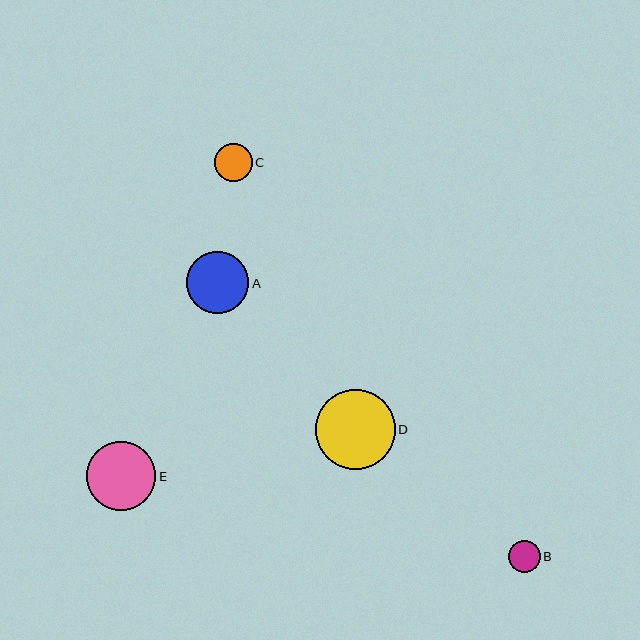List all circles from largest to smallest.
From largest to smallest: D, E, A, C, B.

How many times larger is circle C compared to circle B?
Circle C is approximately 1.2 times the size of circle B.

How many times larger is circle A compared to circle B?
Circle A is approximately 2.0 times the size of circle B.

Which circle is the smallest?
Circle B is the smallest with a size of approximately 32 pixels.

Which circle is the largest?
Circle D is the largest with a size of approximately 80 pixels.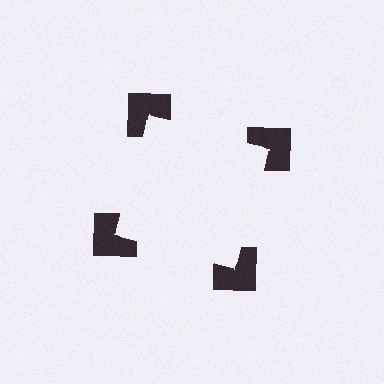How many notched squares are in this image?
There are 4 — one at each vertex of the illusory square.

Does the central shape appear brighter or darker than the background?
It typically appears slightly brighter than the background, even though no actual brightness change is drawn.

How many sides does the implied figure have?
4 sides.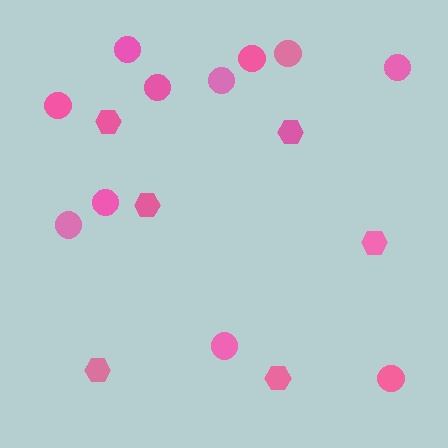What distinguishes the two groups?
There are 2 groups: one group of hexagons (6) and one group of circles (11).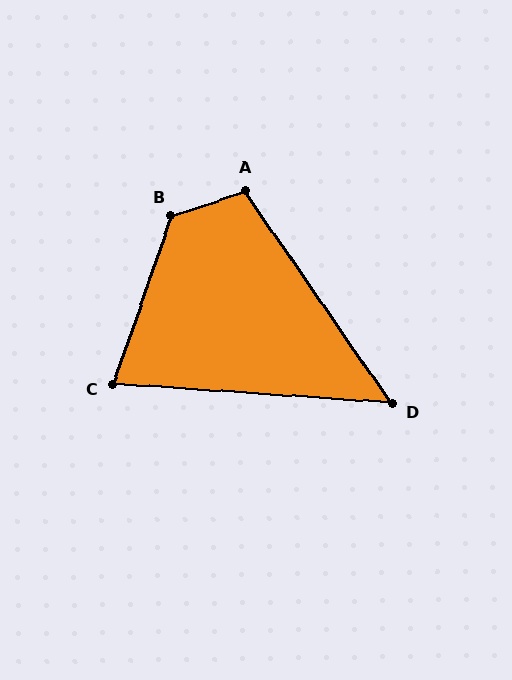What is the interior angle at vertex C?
Approximately 75 degrees (acute).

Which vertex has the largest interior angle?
B, at approximately 128 degrees.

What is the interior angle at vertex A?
Approximately 105 degrees (obtuse).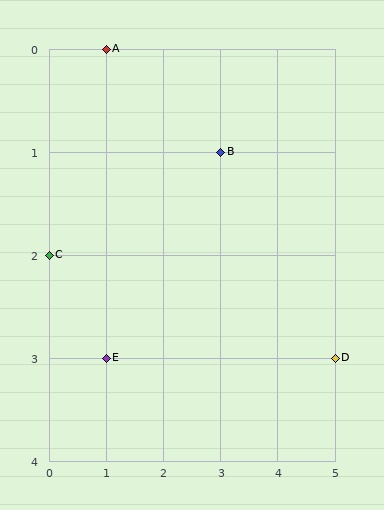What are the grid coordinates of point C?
Point C is at grid coordinates (0, 2).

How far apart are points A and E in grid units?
Points A and E are 3 rows apart.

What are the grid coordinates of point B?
Point B is at grid coordinates (3, 1).